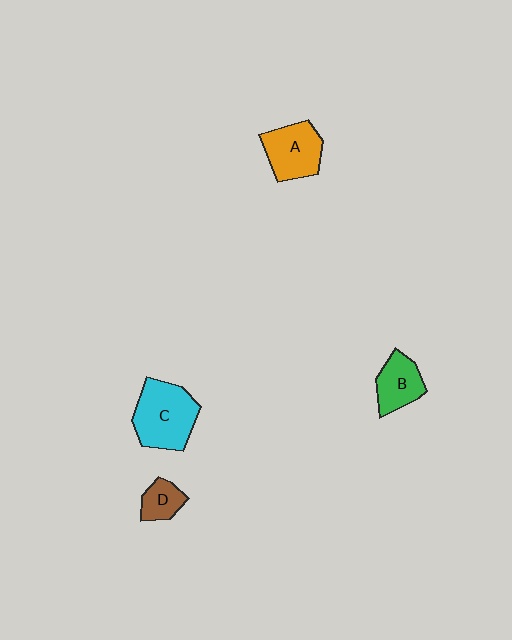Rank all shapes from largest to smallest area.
From largest to smallest: C (cyan), A (orange), B (green), D (brown).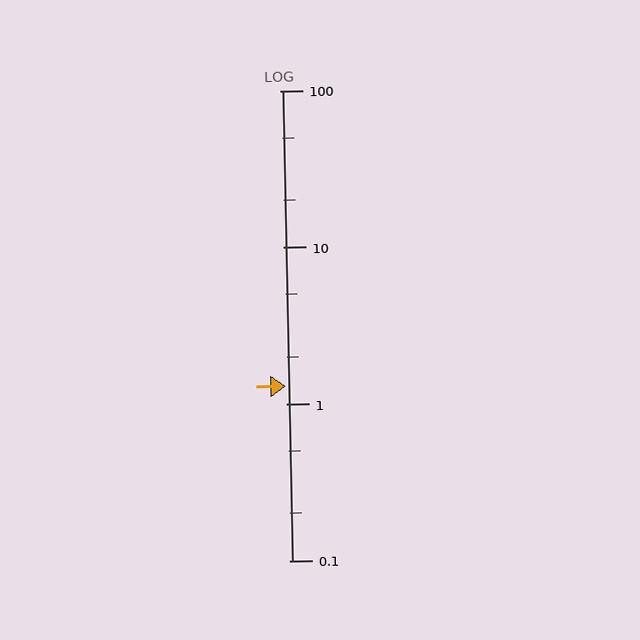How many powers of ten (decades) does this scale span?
The scale spans 3 decades, from 0.1 to 100.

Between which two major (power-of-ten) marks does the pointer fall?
The pointer is between 1 and 10.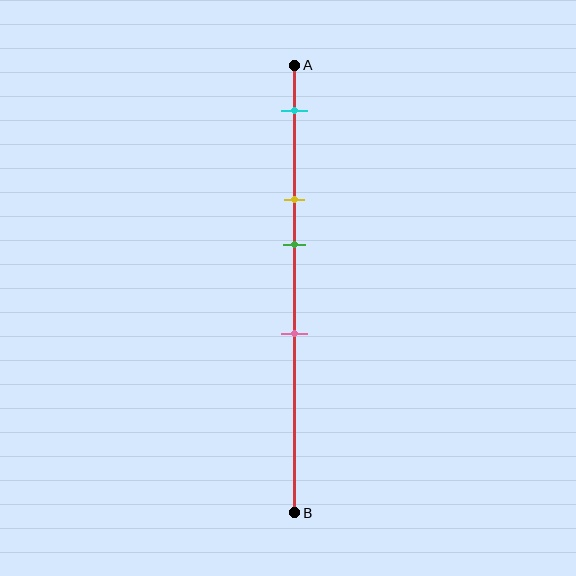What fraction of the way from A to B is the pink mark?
The pink mark is approximately 60% (0.6) of the way from A to B.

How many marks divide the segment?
There are 4 marks dividing the segment.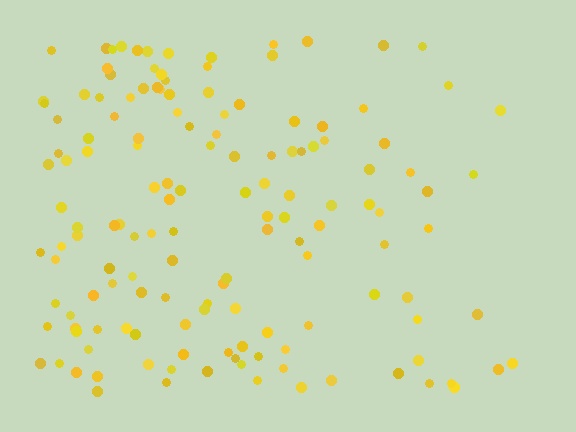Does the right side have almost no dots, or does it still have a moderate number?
Still a moderate number, just noticeably fewer than the left.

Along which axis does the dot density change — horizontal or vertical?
Horizontal.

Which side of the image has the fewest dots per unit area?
The right.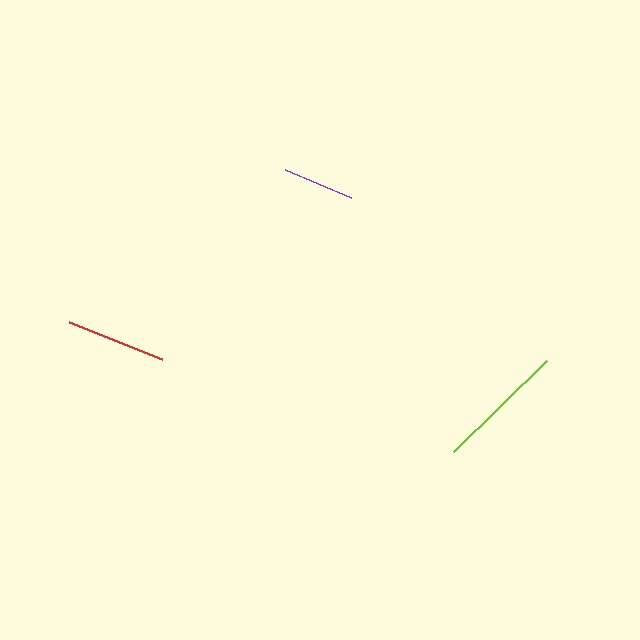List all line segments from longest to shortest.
From longest to shortest: lime, red, purple.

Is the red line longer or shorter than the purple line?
The red line is longer than the purple line.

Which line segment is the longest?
The lime line is the longest at approximately 130 pixels.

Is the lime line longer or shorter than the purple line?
The lime line is longer than the purple line.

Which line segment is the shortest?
The purple line is the shortest at approximately 71 pixels.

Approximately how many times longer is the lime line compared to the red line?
The lime line is approximately 1.3 times the length of the red line.